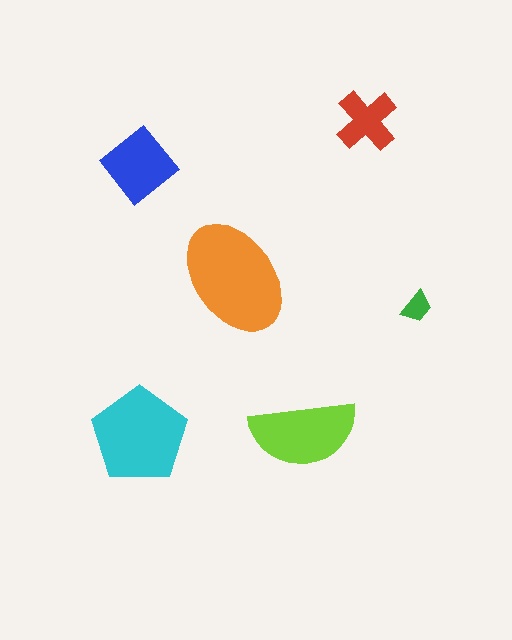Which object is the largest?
The orange ellipse.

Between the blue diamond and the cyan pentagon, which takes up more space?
The cyan pentagon.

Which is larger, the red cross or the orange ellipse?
The orange ellipse.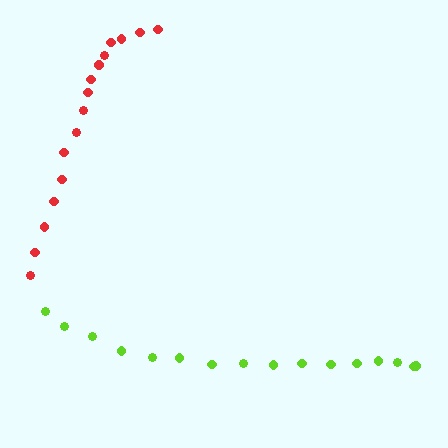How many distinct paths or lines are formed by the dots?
There are 2 distinct paths.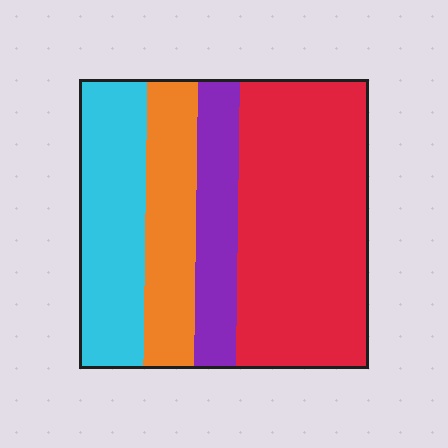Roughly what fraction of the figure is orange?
Orange covers roughly 15% of the figure.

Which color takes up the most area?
Red, at roughly 45%.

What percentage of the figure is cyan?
Cyan covers roughly 25% of the figure.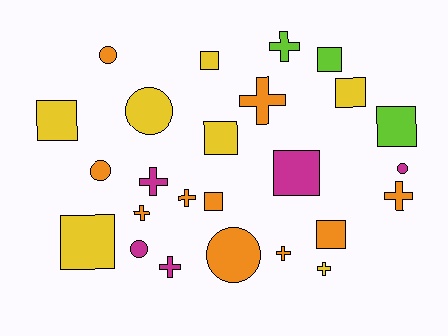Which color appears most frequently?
Orange, with 10 objects.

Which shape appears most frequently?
Square, with 10 objects.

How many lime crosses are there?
There is 1 lime cross.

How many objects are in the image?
There are 25 objects.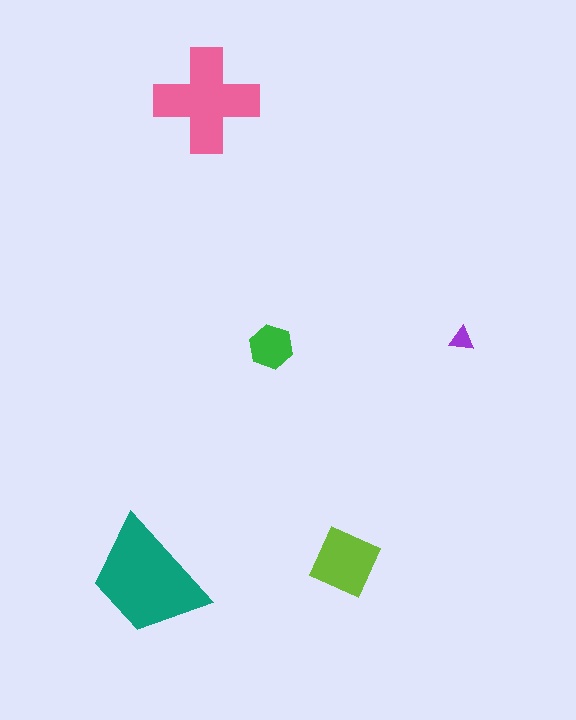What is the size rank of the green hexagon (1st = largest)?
4th.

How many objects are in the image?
There are 5 objects in the image.